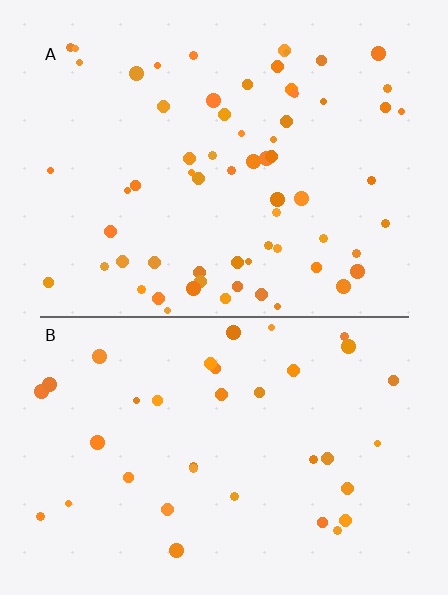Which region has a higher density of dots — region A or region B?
A (the top).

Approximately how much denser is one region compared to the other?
Approximately 1.8× — region A over region B.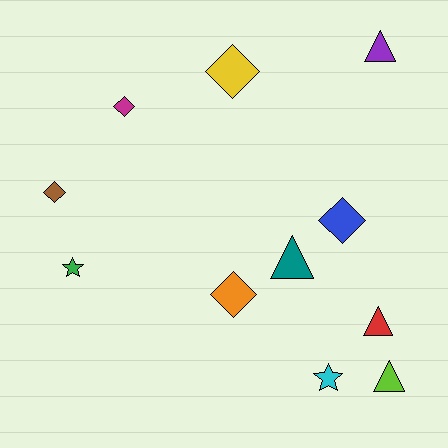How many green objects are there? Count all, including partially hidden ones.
There is 1 green object.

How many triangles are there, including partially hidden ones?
There are 4 triangles.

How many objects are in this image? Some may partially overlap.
There are 11 objects.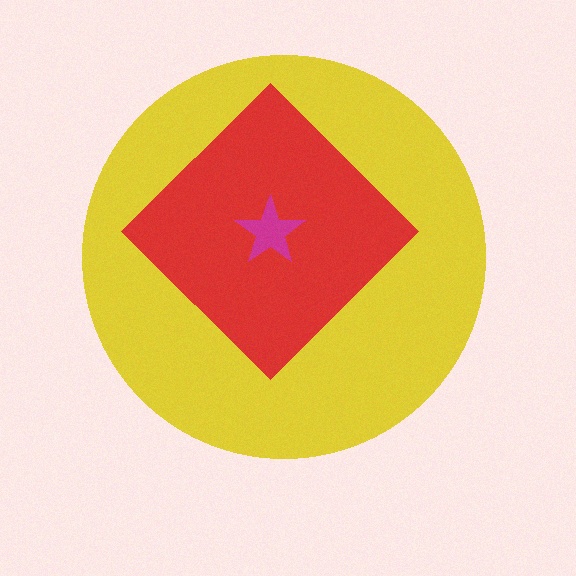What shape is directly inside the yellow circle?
The red diamond.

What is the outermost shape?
The yellow circle.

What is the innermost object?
The magenta star.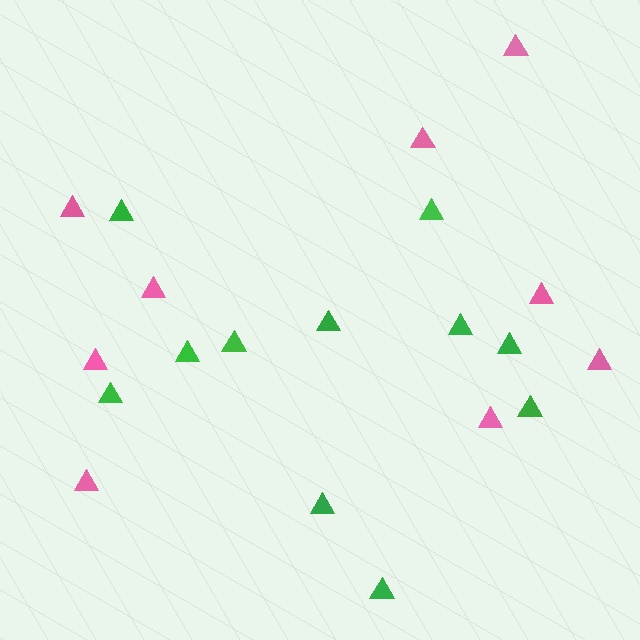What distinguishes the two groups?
There are 2 groups: one group of green triangles (11) and one group of pink triangles (9).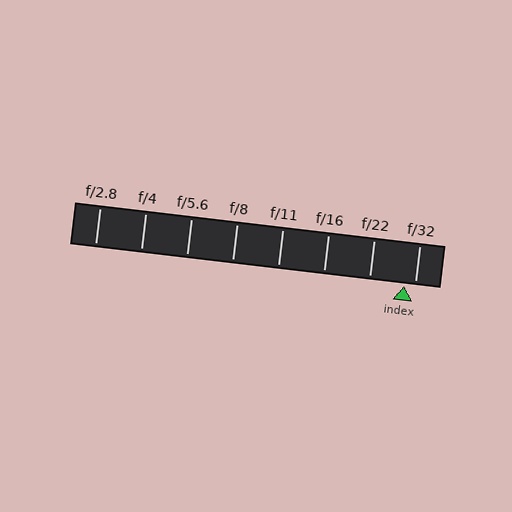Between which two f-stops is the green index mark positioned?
The index mark is between f/22 and f/32.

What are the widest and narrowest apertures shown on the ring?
The widest aperture shown is f/2.8 and the narrowest is f/32.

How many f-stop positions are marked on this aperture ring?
There are 8 f-stop positions marked.